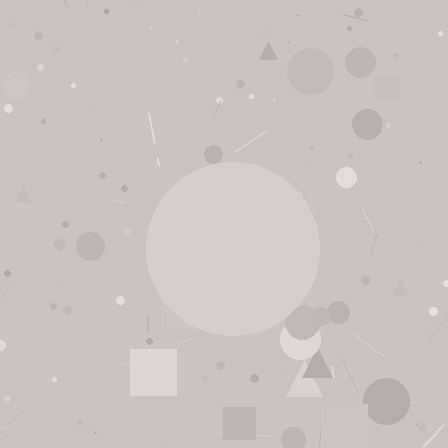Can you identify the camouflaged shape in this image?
The camouflaged shape is a circle.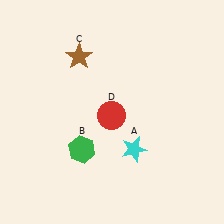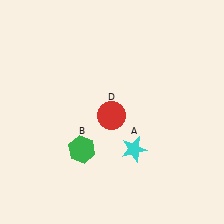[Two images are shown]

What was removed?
The brown star (C) was removed in Image 2.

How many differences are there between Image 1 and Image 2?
There is 1 difference between the two images.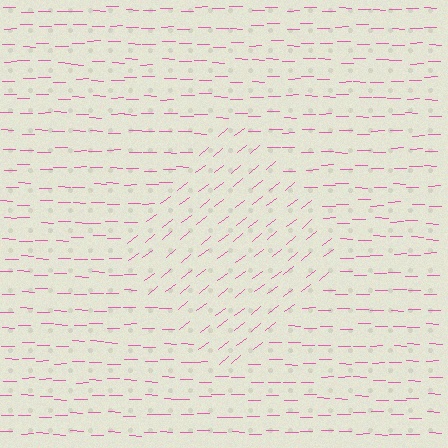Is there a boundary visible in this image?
Yes, there is a texture boundary formed by a change in line orientation.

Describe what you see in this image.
The image is filled with small pink line segments. A diamond region in the image has lines oriented differently from the surrounding lines, creating a visible texture boundary.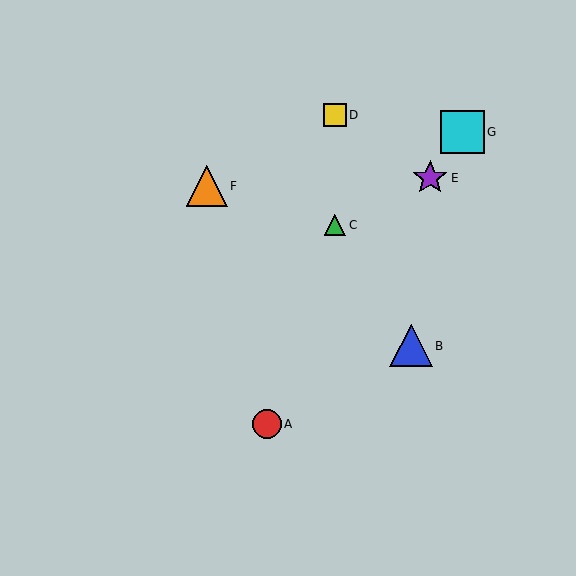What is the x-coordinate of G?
Object G is at x≈462.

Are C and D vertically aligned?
Yes, both are at x≈335.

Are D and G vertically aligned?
No, D is at x≈335 and G is at x≈462.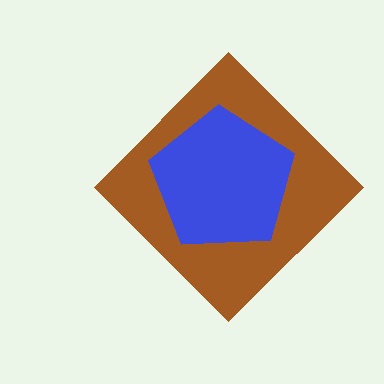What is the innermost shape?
The blue pentagon.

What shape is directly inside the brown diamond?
The blue pentagon.